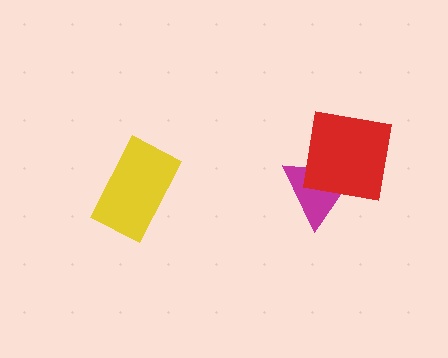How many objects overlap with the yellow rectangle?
0 objects overlap with the yellow rectangle.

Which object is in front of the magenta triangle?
The red square is in front of the magenta triangle.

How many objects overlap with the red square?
1 object overlaps with the red square.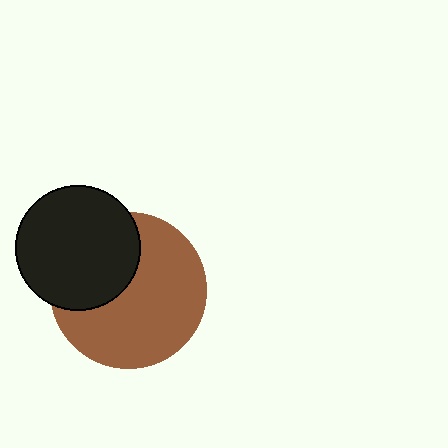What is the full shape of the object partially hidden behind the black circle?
The partially hidden object is a brown circle.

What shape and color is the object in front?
The object in front is a black circle.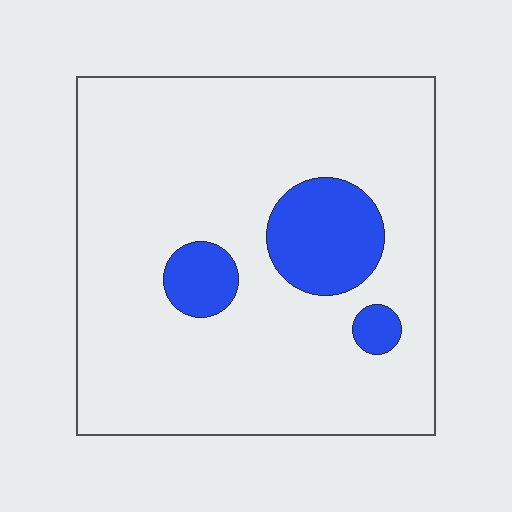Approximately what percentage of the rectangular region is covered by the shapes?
Approximately 15%.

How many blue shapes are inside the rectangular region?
3.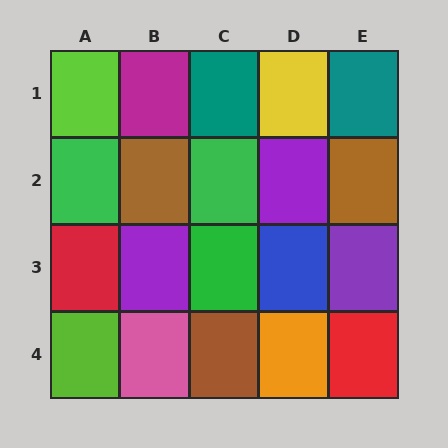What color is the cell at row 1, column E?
Teal.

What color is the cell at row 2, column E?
Brown.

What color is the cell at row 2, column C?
Green.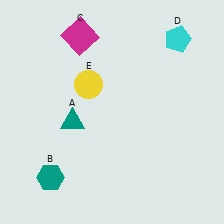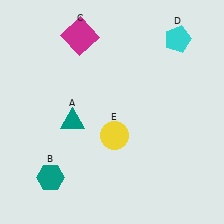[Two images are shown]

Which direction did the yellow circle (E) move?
The yellow circle (E) moved down.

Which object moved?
The yellow circle (E) moved down.